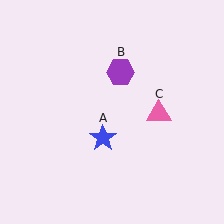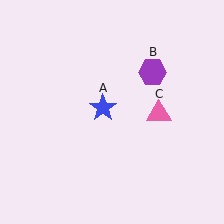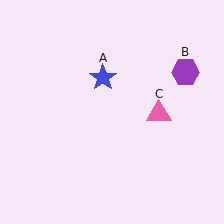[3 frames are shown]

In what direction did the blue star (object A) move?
The blue star (object A) moved up.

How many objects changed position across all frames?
2 objects changed position: blue star (object A), purple hexagon (object B).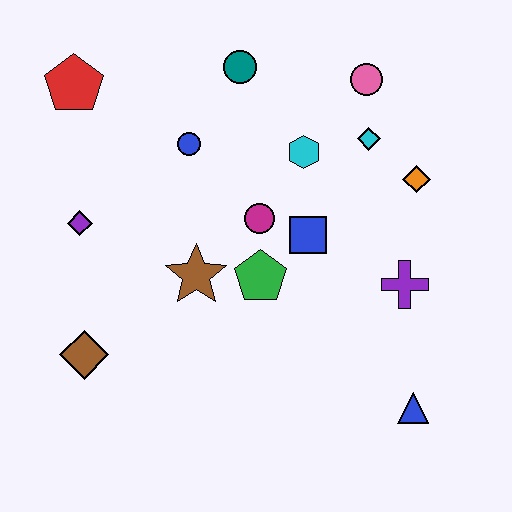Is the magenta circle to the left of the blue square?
Yes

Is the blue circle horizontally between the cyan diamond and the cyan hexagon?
No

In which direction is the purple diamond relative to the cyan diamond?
The purple diamond is to the left of the cyan diamond.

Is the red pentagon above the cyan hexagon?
Yes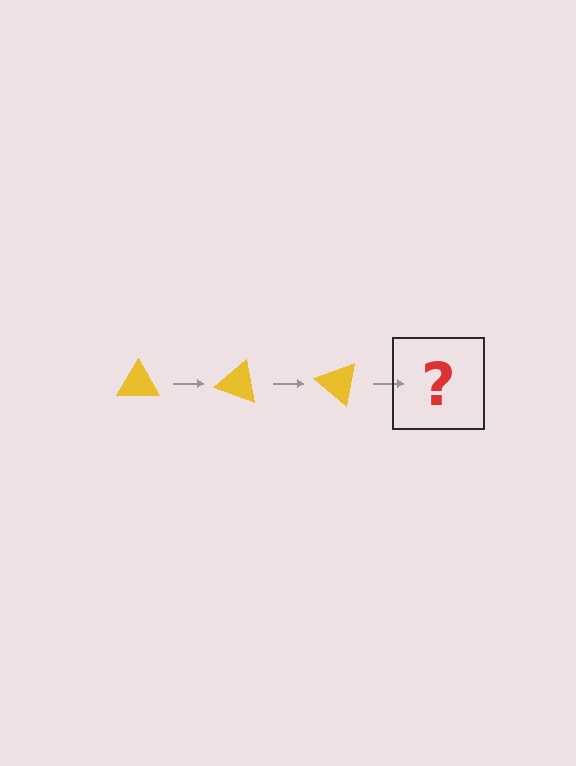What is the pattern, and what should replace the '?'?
The pattern is that the triangle rotates 20 degrees each step. The '?' should be a yellow triangle rotated 60 degrees.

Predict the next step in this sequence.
The next step is a yellow triangle rotated 60 degrees.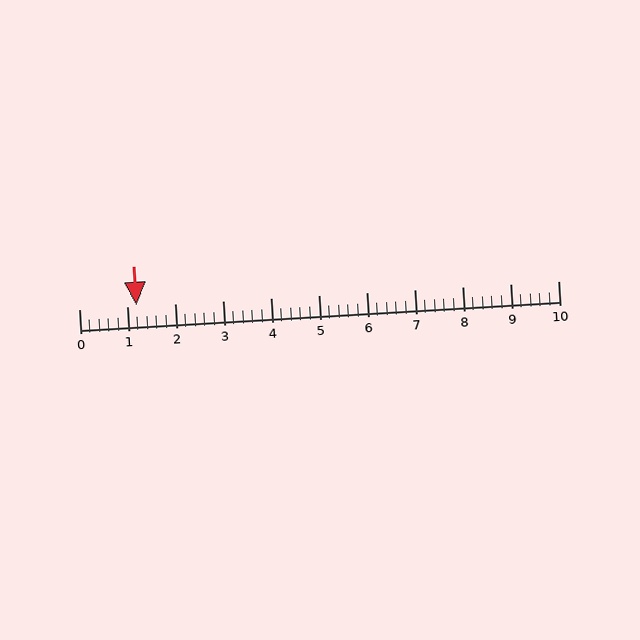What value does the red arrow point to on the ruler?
The red arrow points to approximately 1.2.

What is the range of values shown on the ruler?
The ruler shows values from 0 to 10.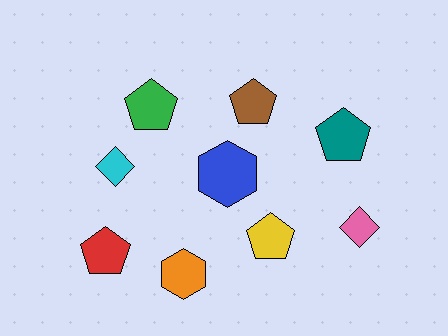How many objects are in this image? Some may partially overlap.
There are 9 objects.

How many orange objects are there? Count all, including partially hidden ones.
There is 1 orange object.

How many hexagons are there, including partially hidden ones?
There are 2 hexagons.